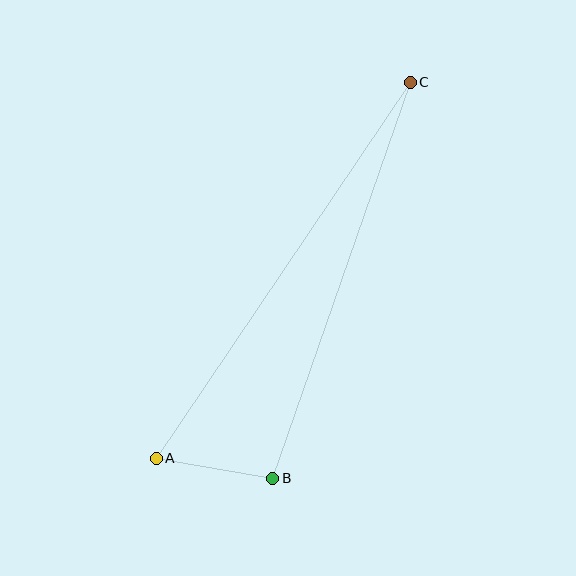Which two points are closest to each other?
Points A and B are closest to each other.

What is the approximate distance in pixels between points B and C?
The distance between B and C is approximately 419 pixels.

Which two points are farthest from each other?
Points A and C are farthest from each other.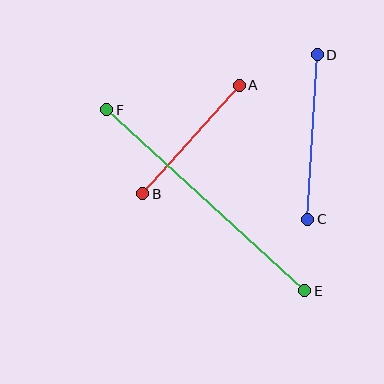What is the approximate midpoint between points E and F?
The midpoint is at approximately (206, 200) pixels.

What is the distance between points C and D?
The distance is approximately 165 pixels.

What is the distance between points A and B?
The distance is approximately 145 pixels.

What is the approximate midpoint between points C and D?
The midpoint is at approximately (312, 137) pixels.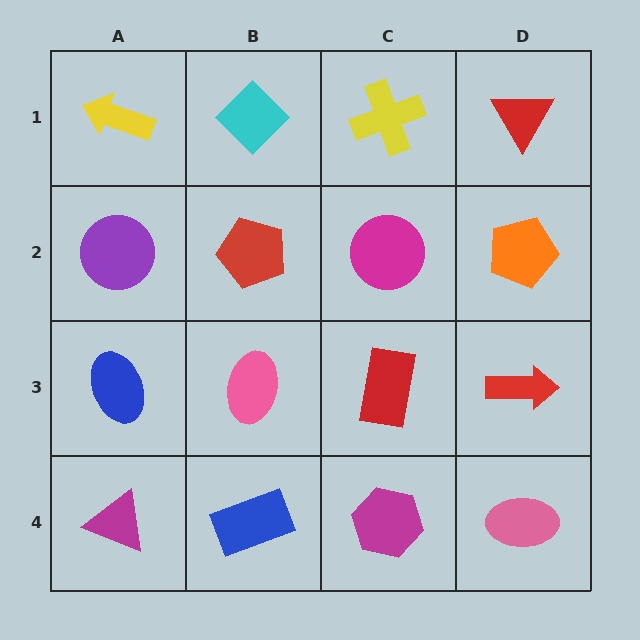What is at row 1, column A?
A yellow arrow.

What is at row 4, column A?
A magenta triangle.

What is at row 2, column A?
A purple circle.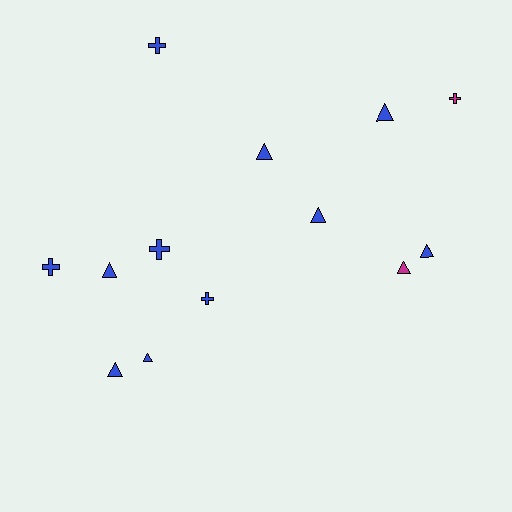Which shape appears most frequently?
Triangle, with 8 objects.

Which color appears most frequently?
Blue, with 11 objects.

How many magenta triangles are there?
There is 1 magenta triangle.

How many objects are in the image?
There are 13 objects.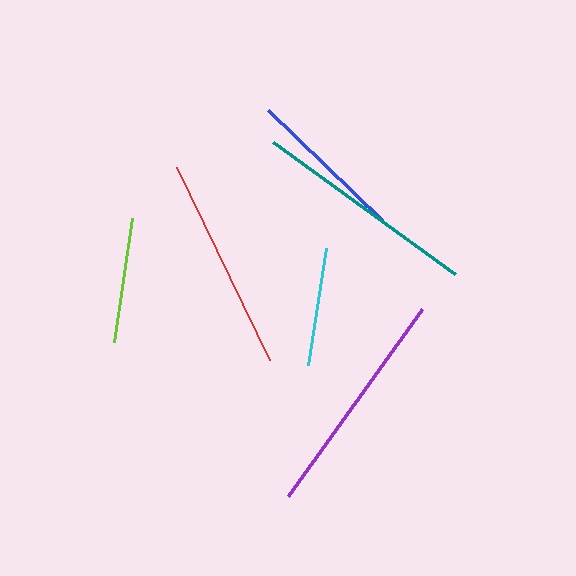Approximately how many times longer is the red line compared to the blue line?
The red line is approximately 1.4 times the length of the blue line.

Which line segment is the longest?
The purple line is the longest at approximately 230 pixels.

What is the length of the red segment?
The red segment is approximately 215 pixels long.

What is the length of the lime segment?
The lime segment is approximately 125 pixels long.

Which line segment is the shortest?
The cyan line is the shortest at approximately 118 pixels.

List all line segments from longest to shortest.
From longest to shortest: purple, teal, red, blue, lime, cyan.